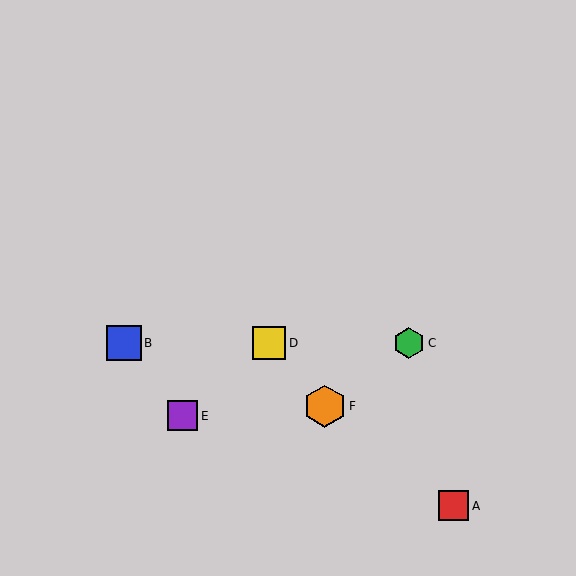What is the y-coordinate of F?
Object F is at y≈406.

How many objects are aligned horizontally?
3 objects (B, C, D) are aligned horizontally.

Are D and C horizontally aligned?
Yes, both are at y≈343.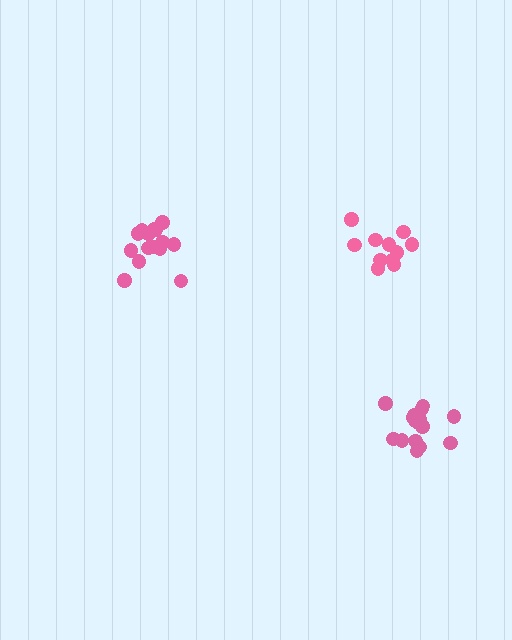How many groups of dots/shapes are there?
There are 3 groups.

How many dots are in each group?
Group 1: 17 dots, Group 2: 11 dots, Group 3: 15 dots (43 total).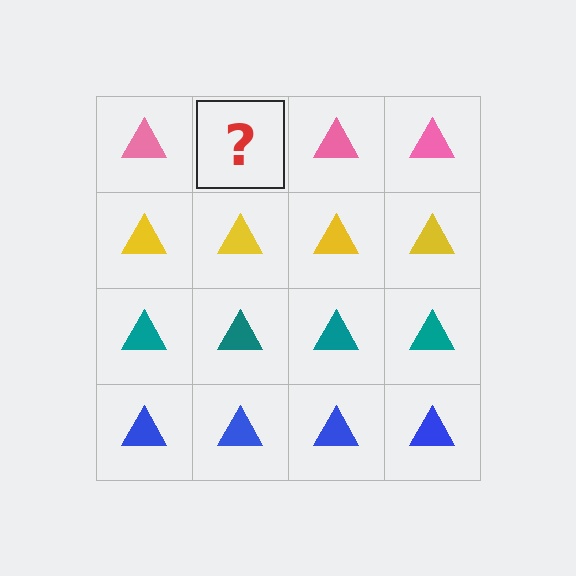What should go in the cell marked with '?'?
The missing cell should contain a pink triangle.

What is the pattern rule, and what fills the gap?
The rule is that each row has a consistent color. The gap should be filled with a pink triangle.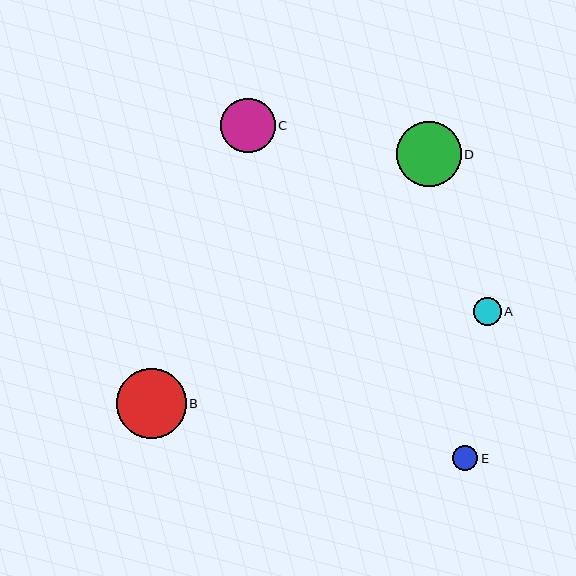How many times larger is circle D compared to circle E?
Circle D is approximately 2.6 times the size of circle E.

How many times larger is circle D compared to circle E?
Circle D is approximately 2.6 times the size of circle E.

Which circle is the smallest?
Circle E is the smallest with a size of approximately 25 pixels.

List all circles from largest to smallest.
From largest to smallest: B, D, C, A, E.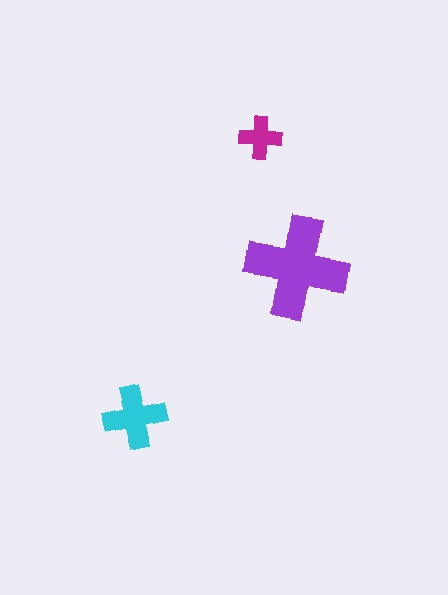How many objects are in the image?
There are 3 objects in the image.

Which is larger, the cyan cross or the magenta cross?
The cyan one.